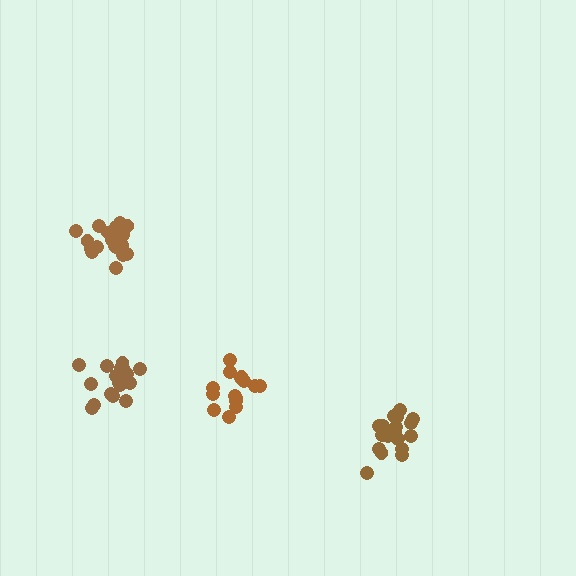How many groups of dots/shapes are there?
There are 4 groups.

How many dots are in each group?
Group 1: 15 dots, Group 2: 19 dots, Group 3: 17 dots, Group 4: 18 dots (69 total).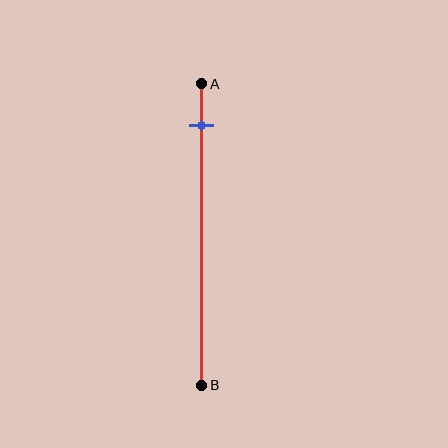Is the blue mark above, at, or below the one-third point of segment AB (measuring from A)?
The blue mark is above the one-third point of segment AB.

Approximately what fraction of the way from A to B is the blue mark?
The blue mark is approximately 15% of the way from A to B.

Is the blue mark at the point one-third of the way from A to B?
No, the mark is at about 15% from A, not at the 33% one-third point.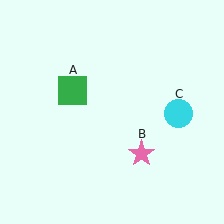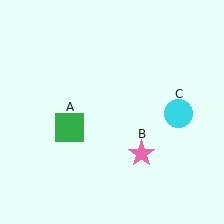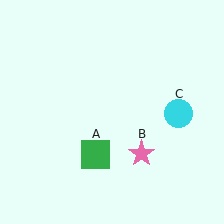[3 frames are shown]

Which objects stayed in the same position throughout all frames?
Pink star (object B) and cyan circle (object C) remained stationary.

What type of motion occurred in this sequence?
The green square (object A) rotated counterclockwise around the center of the scene.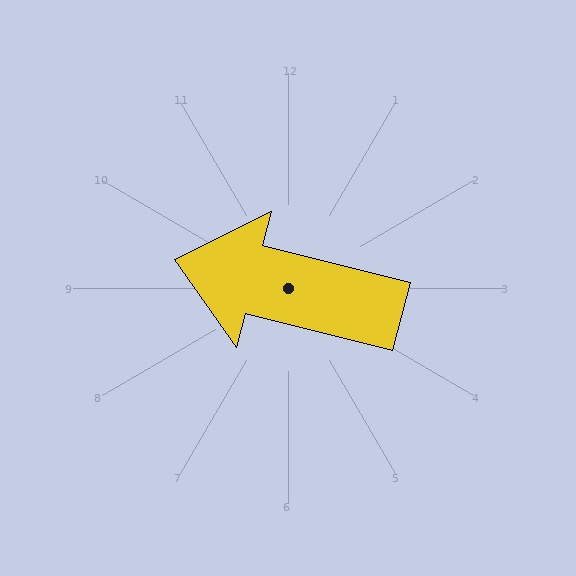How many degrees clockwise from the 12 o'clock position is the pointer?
Approximately 284 degrees.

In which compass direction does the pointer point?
West.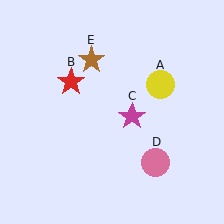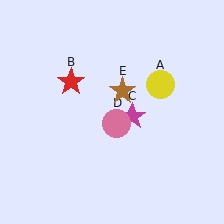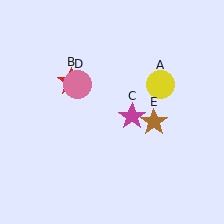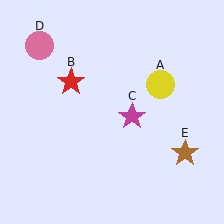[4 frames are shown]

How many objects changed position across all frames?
2 objects changed position: pink circle (object D), brown star (object E).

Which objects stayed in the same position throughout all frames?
Yellow circle (object A) and red star (object B) and magenta star (object C) remained stationary.